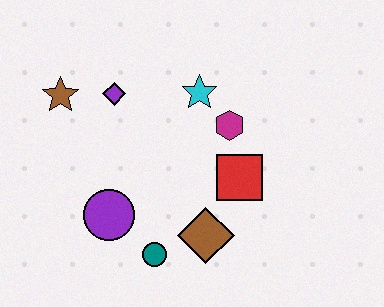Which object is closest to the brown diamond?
The teal circle is closest to the brown diamond.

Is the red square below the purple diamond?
Yes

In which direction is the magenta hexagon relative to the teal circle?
The magenta hexagon is above the teal circle.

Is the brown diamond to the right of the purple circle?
Yes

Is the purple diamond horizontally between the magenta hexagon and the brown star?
Yes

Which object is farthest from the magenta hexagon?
The brown star is farthest from the magenta hexagon.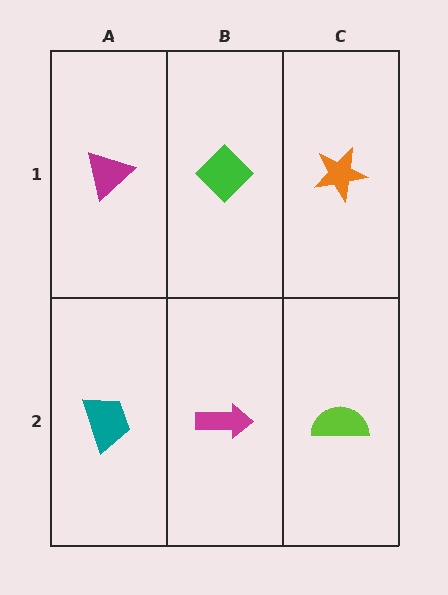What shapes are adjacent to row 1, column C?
A lime semicircle (row 2, column C), a green diamond (row 1, column B).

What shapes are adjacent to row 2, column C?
An orange star (row 1, column C), a magenta arrow (row 2, column B).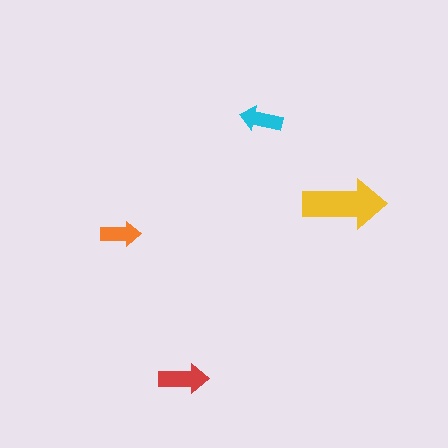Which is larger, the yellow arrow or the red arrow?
The yellow one.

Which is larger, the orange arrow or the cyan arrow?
The cyan one.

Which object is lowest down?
The red arrow is bottommost.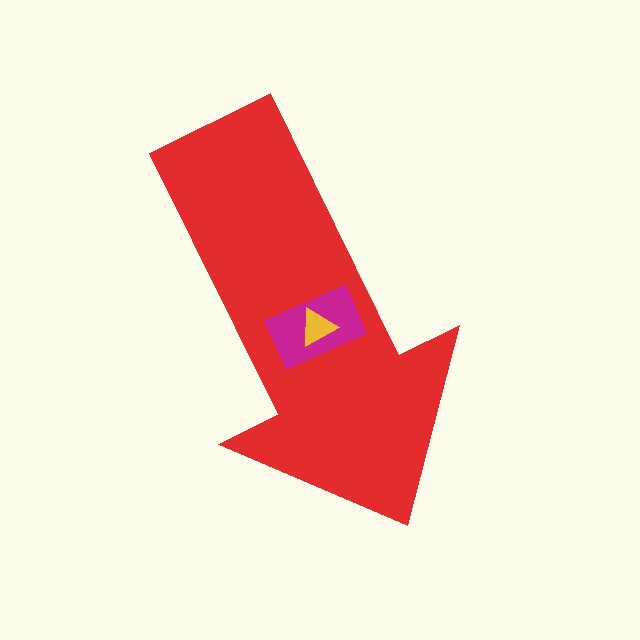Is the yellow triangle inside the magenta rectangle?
Yes.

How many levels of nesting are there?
3.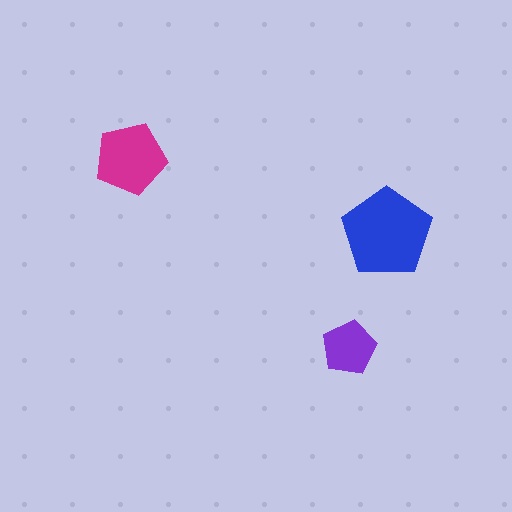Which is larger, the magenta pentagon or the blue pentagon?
The blue one.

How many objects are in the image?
There are 3 objects in the image.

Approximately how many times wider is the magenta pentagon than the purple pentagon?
About 1.5 times wider.